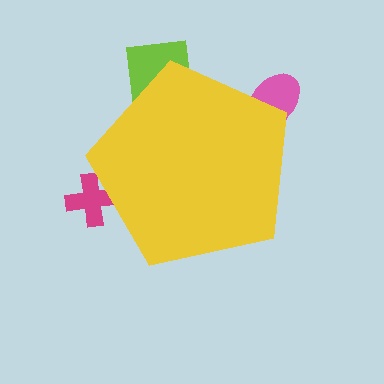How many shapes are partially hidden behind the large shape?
3 shapes are partially hidden.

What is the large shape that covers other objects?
A yellow pentagon.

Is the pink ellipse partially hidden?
Yes, the pink ellipse is partially hidden behind the yellow pentagon.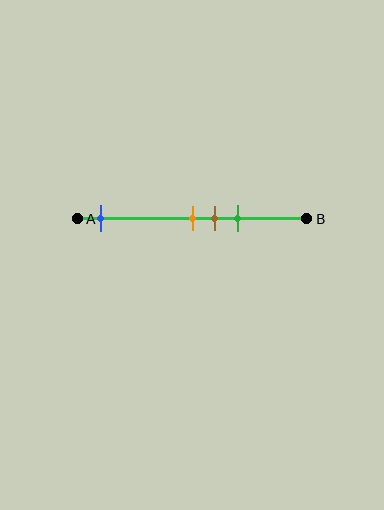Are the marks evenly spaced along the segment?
No, the marks are not evenly spaced.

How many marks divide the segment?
There are 4 marks dividing the segment.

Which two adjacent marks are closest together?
The orange and brown marks are the closest adjacent pair.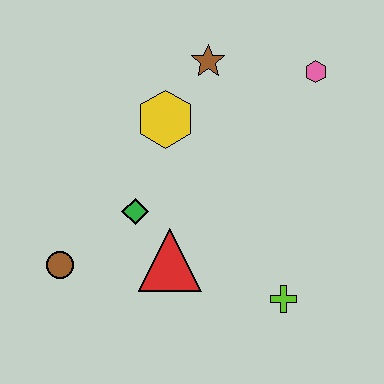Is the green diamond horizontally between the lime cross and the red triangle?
No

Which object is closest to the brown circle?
The green diamond is closest to the brown circle.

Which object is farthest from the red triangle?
The pink hexagon is farthest from the red triangle.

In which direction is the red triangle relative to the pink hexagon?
The red triangle is below the pink hexagon.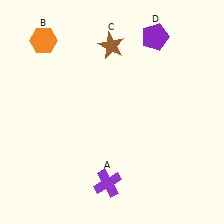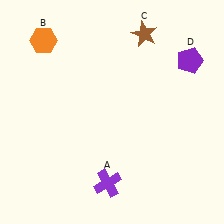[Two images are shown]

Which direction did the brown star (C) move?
The brown star (C) moved right.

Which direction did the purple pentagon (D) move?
The purple pentagon (D) moved right.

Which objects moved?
The objects that moved are: the brown star (C), the purple pentagon (D).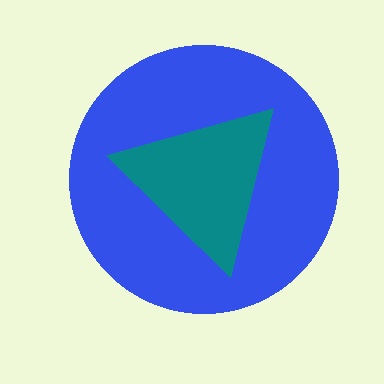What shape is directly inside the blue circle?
The teal triangle.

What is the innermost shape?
The teal triangle.